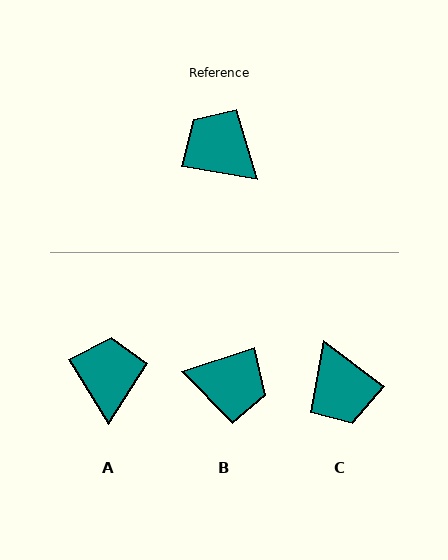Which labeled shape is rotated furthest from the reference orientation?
C, about 153 degrees away.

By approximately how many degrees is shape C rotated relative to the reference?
Approximately 153 degrees counter-clockwise.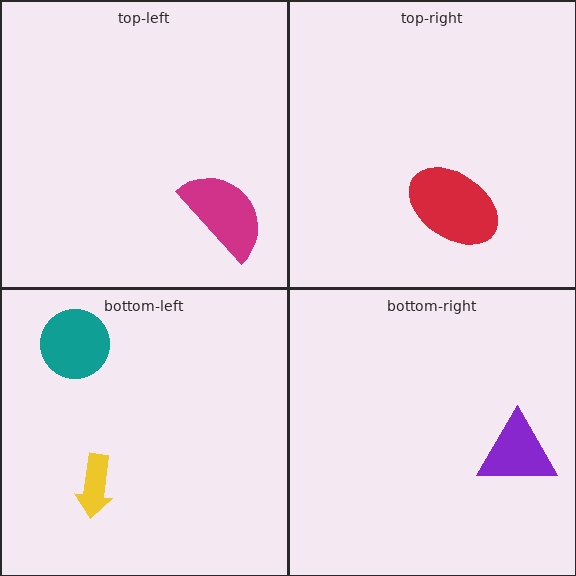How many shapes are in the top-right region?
1.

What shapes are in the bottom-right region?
The purple triangle.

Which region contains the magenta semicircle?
The top-left region.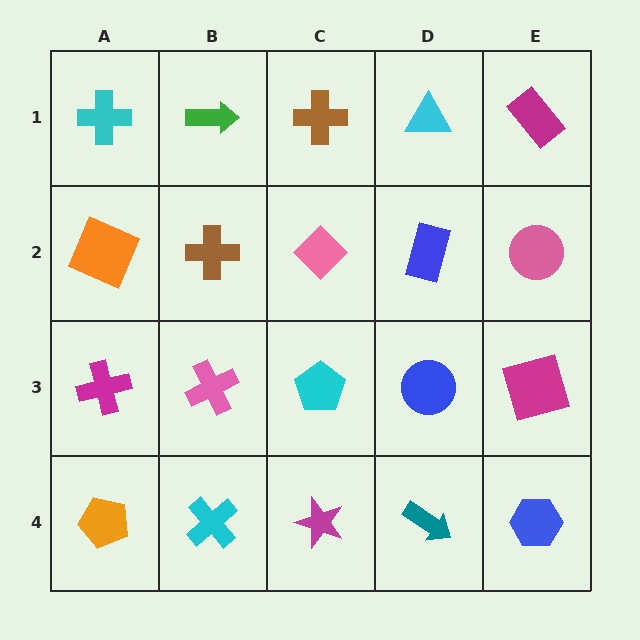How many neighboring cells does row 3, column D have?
4.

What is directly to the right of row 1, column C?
A cyan triangle.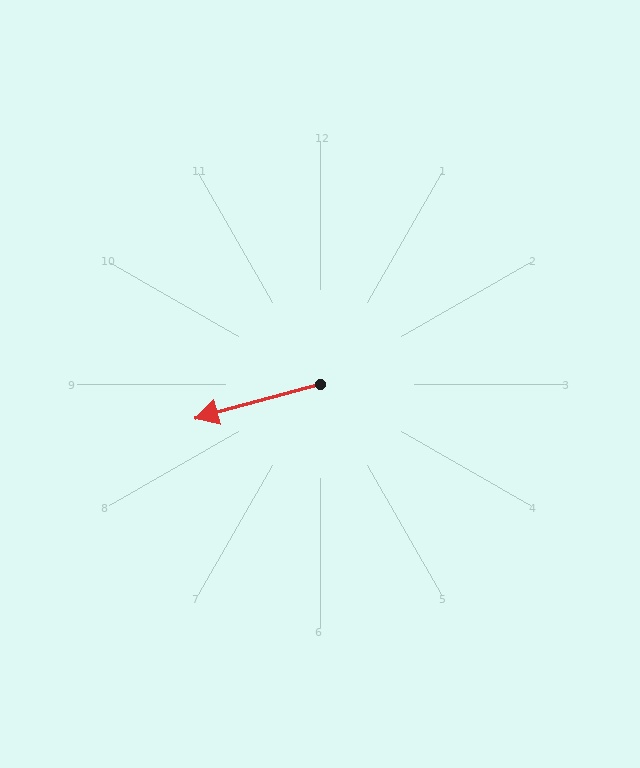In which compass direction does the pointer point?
West.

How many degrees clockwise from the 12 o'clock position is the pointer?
Approximately 255 degrees.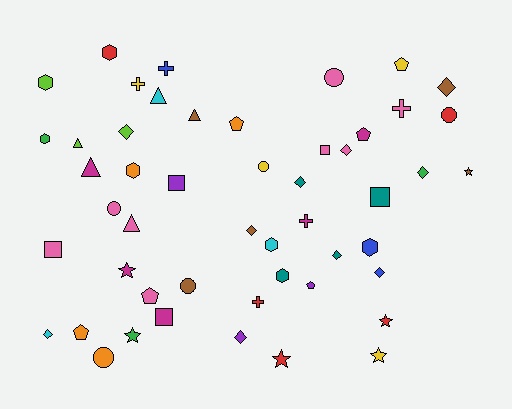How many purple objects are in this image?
There are 3 purple objects.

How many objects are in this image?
There are 50 objects.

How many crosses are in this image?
There are 5 crosses.